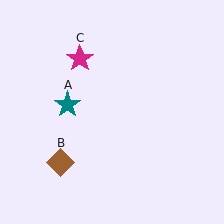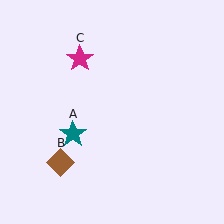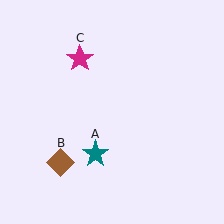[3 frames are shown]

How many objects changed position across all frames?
1 object changed position: teal star (object A).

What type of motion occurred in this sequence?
The teal star (object A) rotated counterclockwise around the center of the scene.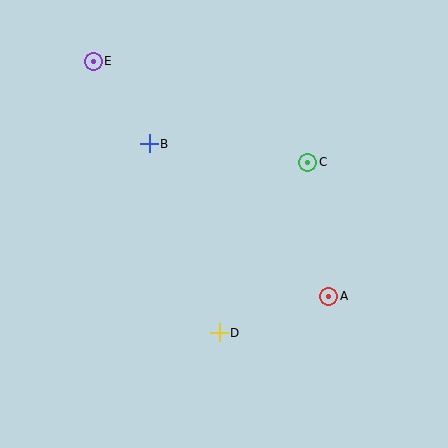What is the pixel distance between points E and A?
The distance between E and A is 333 pixels.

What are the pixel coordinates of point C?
Point C is at (308, 162).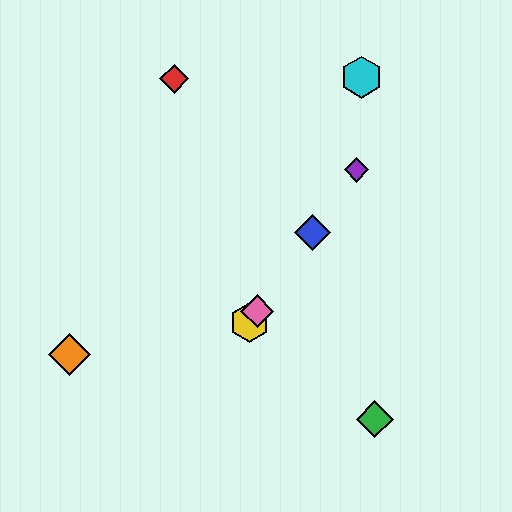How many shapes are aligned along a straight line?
4 shapes (the blue diamond, the yellow hexagon, the purple diamond, the pink diamond) are aligned along a straight line.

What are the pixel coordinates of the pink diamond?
The pink diamond is at (257, 311).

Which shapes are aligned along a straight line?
The blue diamond, the yellow hexagon, the purple diamond, the pink diamond are aligned along a straight line.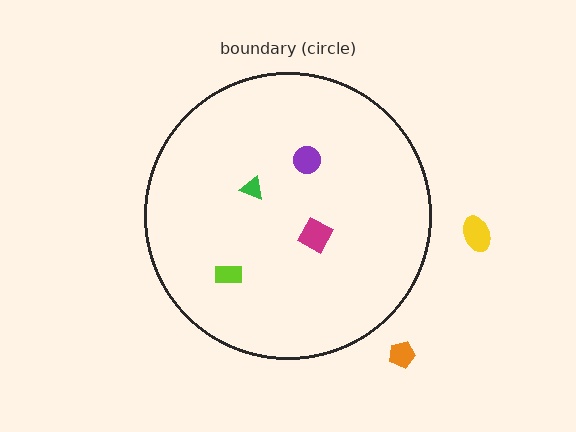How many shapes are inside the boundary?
4 inside, 2 outside.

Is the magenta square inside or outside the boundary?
Inside.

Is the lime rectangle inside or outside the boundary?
Inside.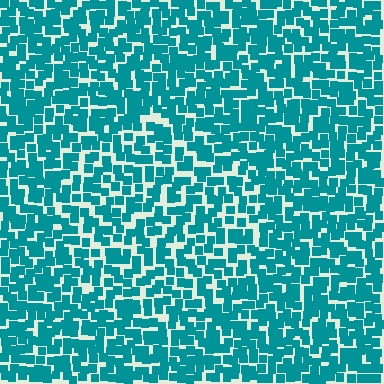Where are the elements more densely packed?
The elements are more densely packed outside the circle boundary.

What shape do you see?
I see a circle.